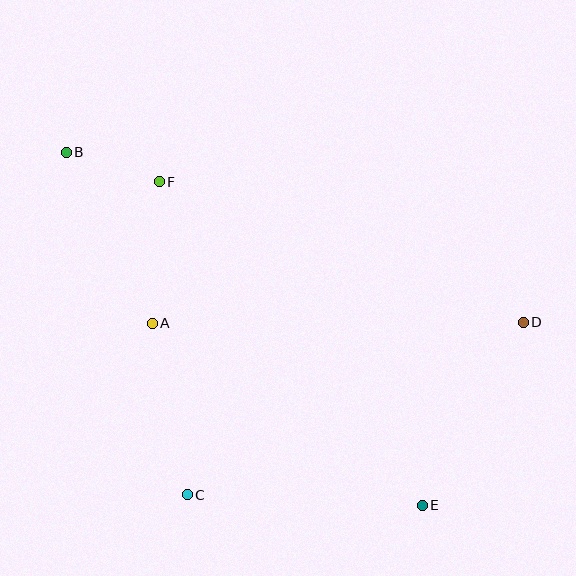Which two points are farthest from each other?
Points B and E are farthest from each other.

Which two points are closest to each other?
Points B and F are closest to each other.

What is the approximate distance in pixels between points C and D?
The distance between C and D is approximately 378 pixels.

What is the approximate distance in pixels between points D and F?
The distance between D and F is approximately 390 pixels.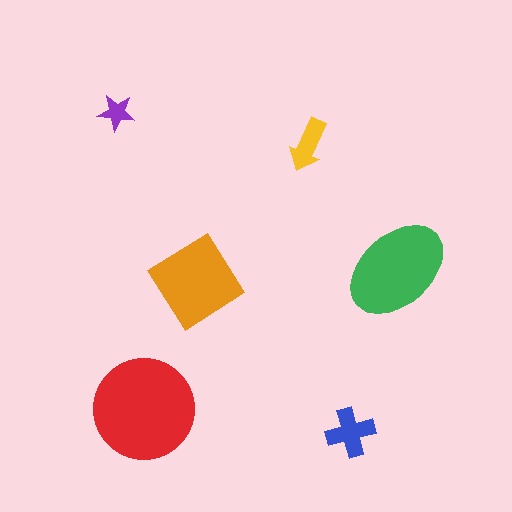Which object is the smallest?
The purple star.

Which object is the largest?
The red circle.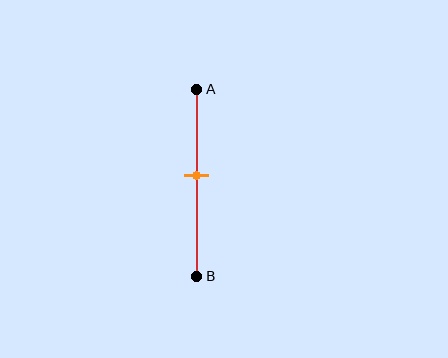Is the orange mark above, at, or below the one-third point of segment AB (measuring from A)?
The orange mark is below the one-third point of segment AB.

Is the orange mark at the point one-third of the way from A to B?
No, the mark is at about 45% from A, not at the 33% one-third point.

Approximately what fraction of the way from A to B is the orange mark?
The orange mark is approximately 45% of the way from A to B.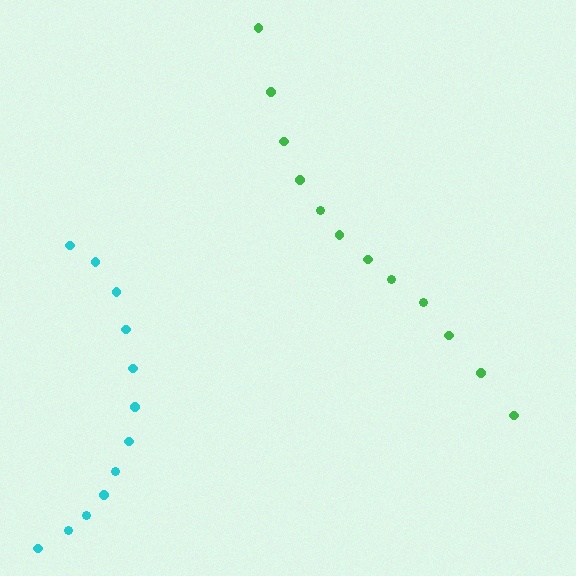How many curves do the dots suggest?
There are 2 distinct paths.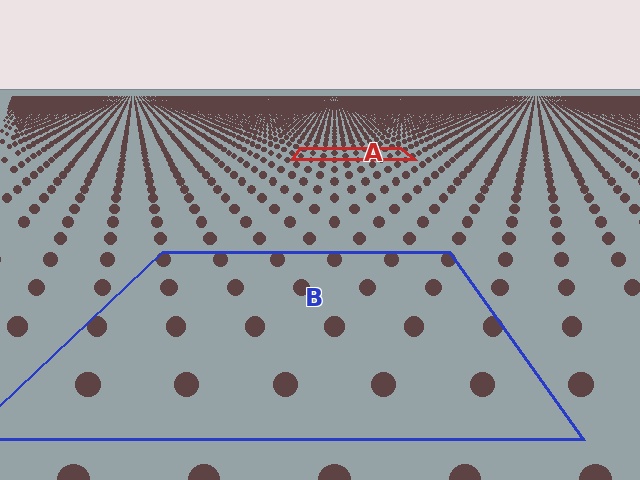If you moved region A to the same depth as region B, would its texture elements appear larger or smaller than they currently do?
They would appear larger. At a closer depth, the same texture elements are projected at a bigger on-screen size.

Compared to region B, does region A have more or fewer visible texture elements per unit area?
Region A has more texture elements per unit area — they are packed more densely because it is farther away.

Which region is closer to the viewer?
Region B is closer. The texture elements there are larger and more spread out.